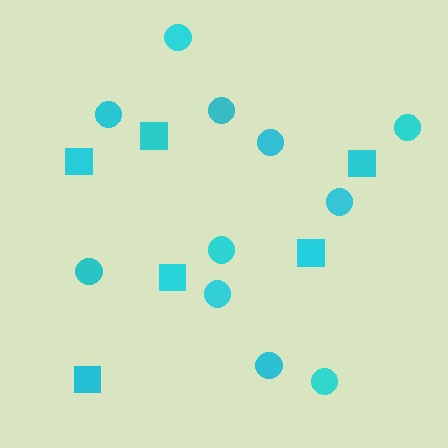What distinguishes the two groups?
There are 2 groups: one group of squares (6) and one group of circles (11).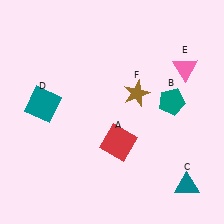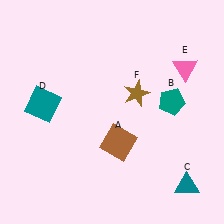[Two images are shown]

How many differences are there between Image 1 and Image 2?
There is 1 difference between the two images.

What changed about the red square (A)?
In Image 1, A is red. In Image 2, it changed to brown.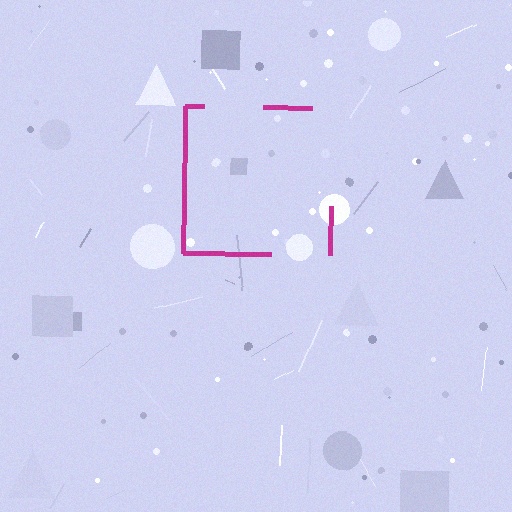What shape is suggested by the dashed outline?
The dashed outline suggests a square.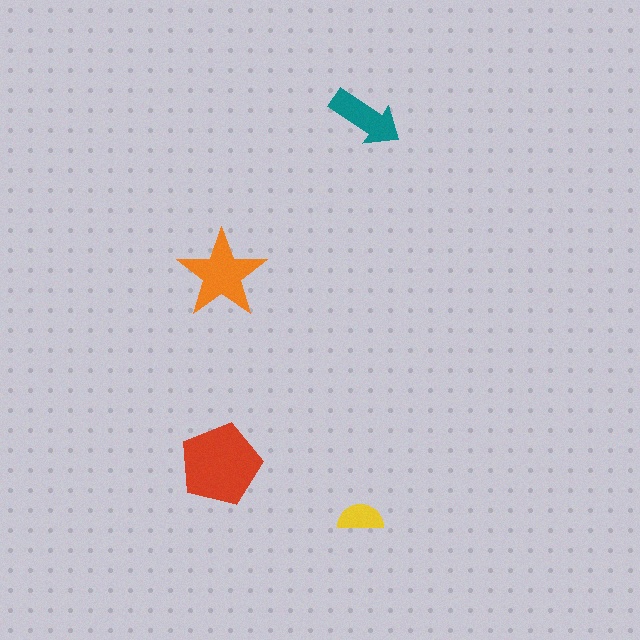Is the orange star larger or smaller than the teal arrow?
Larger.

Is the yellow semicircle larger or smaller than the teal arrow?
Smaller.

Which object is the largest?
The red pentagon.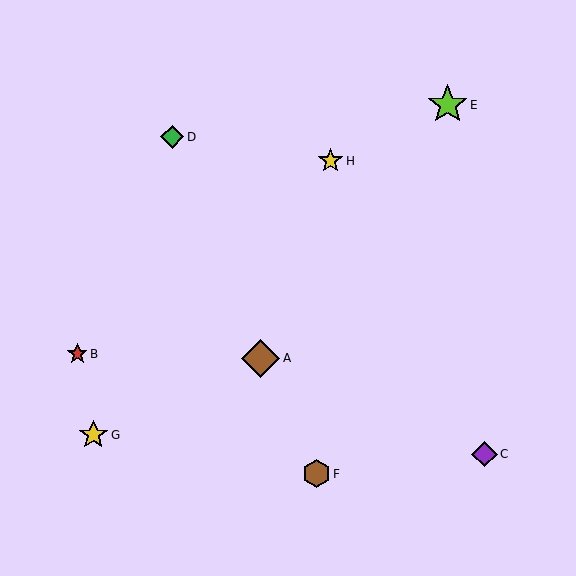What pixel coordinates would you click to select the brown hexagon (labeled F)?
Click at (316, 474) to select the brown hexagon F.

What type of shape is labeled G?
Shape G is a yellow star.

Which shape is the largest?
The lime star (labeled E) is the largest.